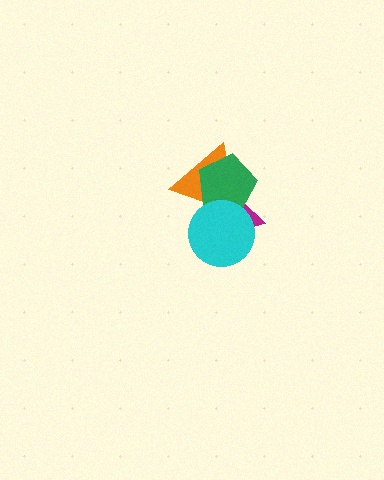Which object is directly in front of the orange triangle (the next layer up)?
The green pentagon is directly in front of the orange triangle.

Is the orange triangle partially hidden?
Yes, it is partially covered by another shape.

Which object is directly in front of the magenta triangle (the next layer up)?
The orange triangle is directly in front of the magenta triangle.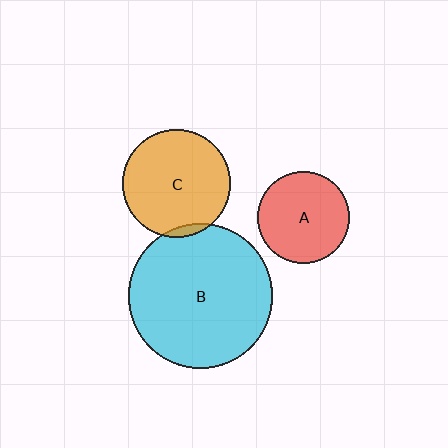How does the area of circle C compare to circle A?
Approximately 1.4 times.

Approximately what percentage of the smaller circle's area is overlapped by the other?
Approximately 5%.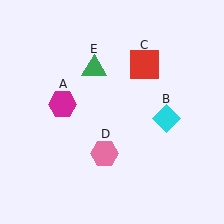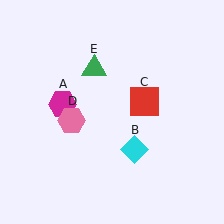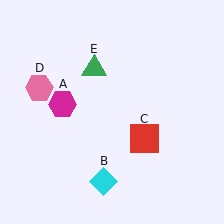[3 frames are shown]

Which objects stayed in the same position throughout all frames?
Magenta hexagon (object A) and green triangle (object E) remained stationary.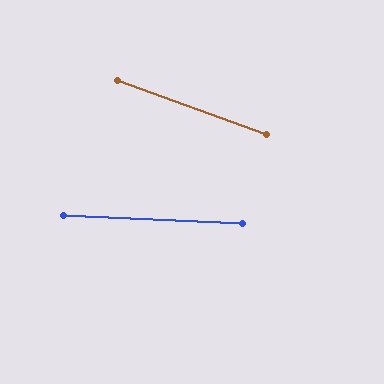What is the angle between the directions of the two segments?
Approximately 17 degrees.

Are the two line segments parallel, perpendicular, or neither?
Neither parallel nor perpendicular — they differ by about 17°.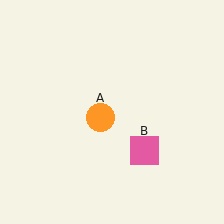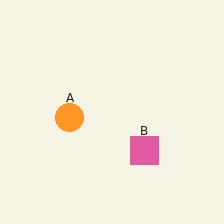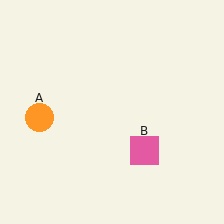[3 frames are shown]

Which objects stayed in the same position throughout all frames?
Pink square (object B) remained stationary.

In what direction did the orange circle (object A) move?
The orange circle (object A) moved left.